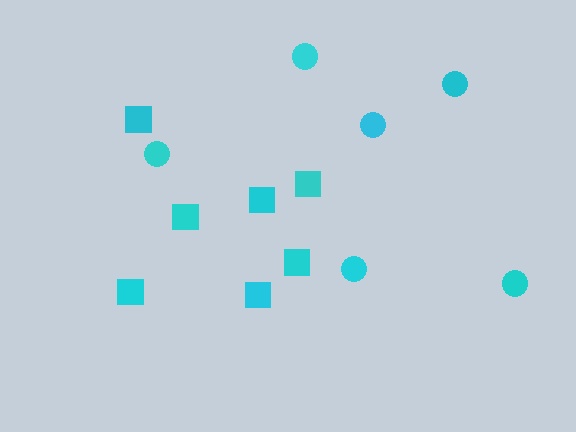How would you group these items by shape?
There are 2 groups: one group of squares (7) and one group of circles (6).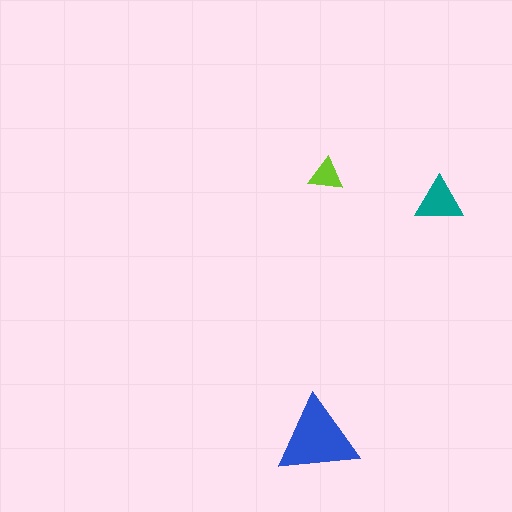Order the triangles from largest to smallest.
the blue one, the teal one, the lime one.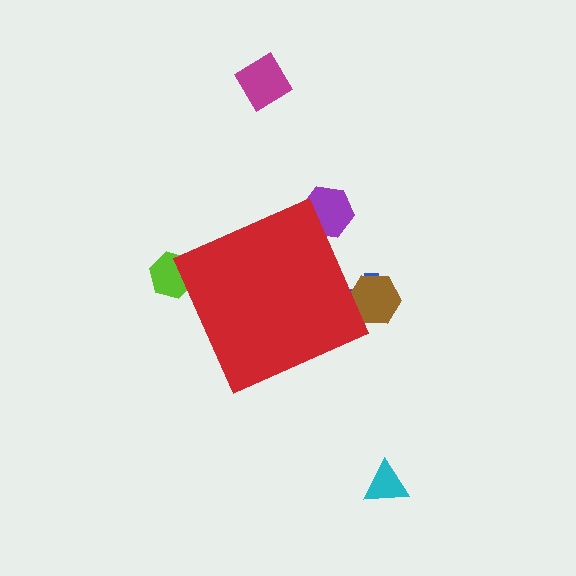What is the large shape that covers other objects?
A red diamond.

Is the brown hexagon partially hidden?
Yes, the brown hexagon is partially hidden behind the red diamond.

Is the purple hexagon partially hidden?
Yes, the purple hexagon is partially hidden behind the red diamond.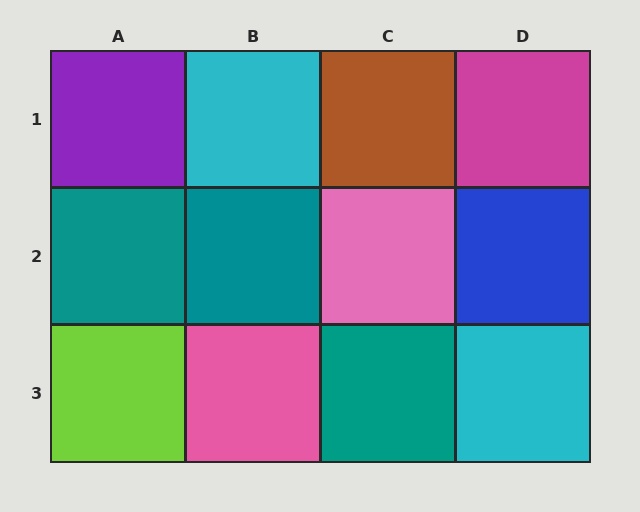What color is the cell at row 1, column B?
Cyan.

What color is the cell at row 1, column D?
Magenta.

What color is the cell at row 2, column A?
Teal.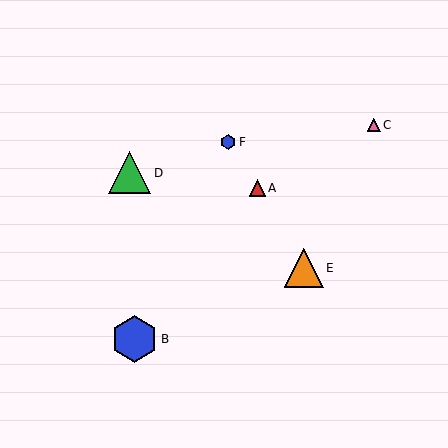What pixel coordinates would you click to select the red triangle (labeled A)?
Click at (257, 188) to select the red triangle A.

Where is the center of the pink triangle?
The center of the pink triangle is at (374, 125).